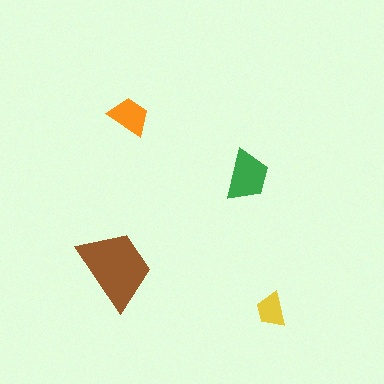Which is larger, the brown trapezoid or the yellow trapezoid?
The brown one.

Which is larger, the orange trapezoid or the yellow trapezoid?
The orange one.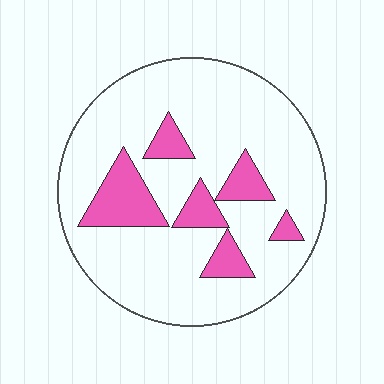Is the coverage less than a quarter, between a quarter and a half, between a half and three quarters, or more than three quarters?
Less than a quarter.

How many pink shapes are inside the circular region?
6.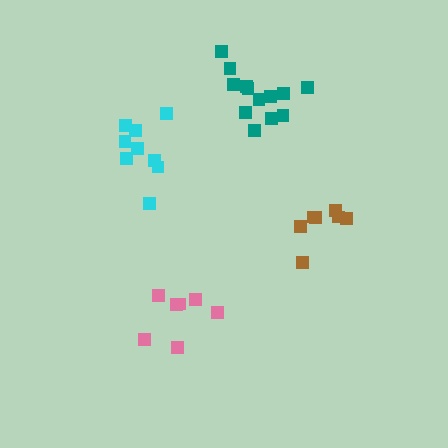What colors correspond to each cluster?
The clusters are colored: teal, brown, pink, cyan.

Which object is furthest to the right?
The brown cluster is rightmost.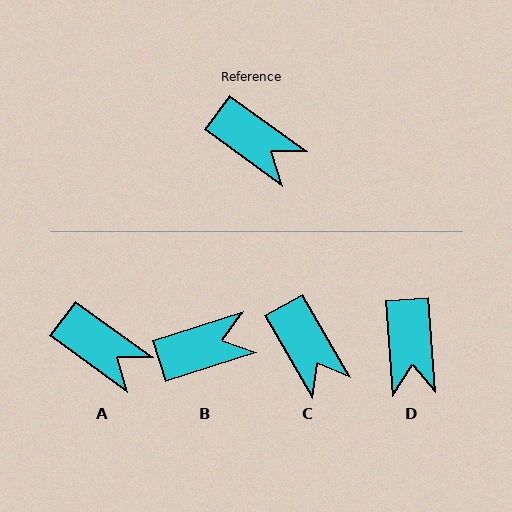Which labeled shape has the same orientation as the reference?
A.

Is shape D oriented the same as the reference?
No, it is off by about 50 degrees.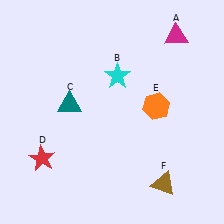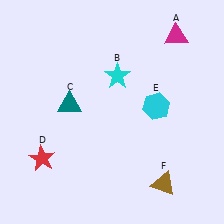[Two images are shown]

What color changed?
The hexagon (E) changed from orange in Image 1 to cyan in Image 2.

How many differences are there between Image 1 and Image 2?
There is 1 difference between the two images.